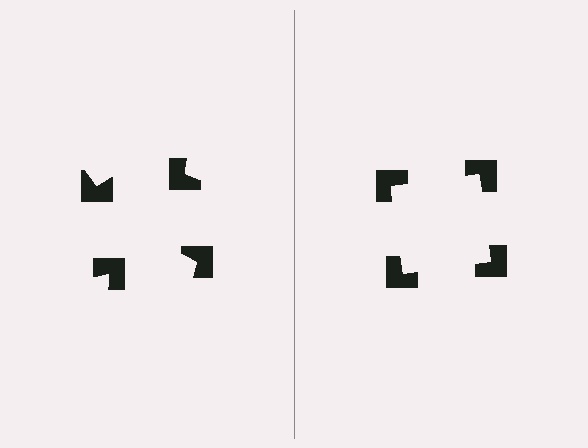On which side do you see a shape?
An illusory square appears on the right side. On the left side the wedge cuts are rotated, so no coherent shape forms.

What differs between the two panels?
The notched squares are positioned identically on both sides; only the wedge orientations differ. On the right they align to a square; on the left they are misaligned.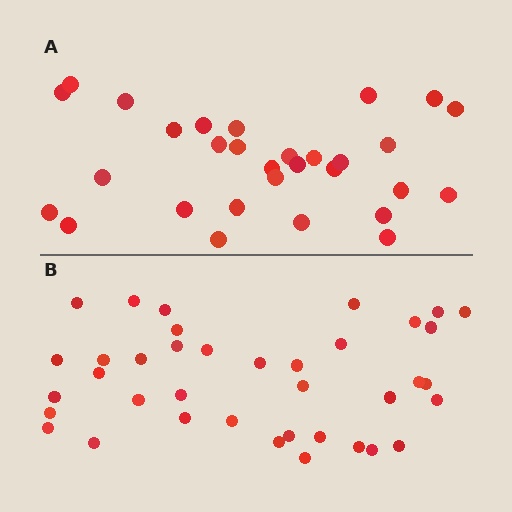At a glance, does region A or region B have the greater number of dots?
Region B (the bottom region) has more dots.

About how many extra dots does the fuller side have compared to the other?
Region B has roughly 8 or so more dots than region A.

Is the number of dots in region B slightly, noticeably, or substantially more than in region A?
Region B has noticeably more, but not dramatically so. The ratio is roughly 1.3 to 1.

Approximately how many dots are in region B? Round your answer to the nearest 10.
About 40 dots. (The exact count is 38, which rounds to 40.)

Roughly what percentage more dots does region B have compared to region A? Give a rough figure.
About 25% more.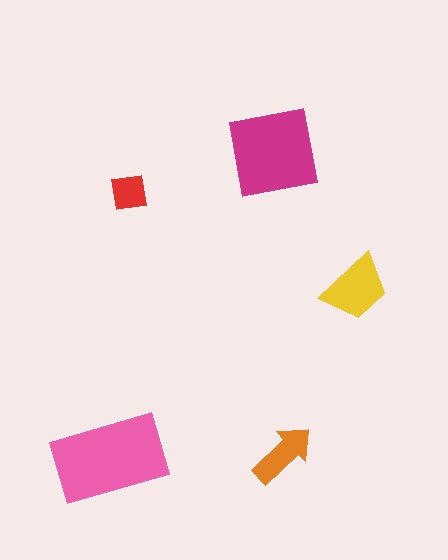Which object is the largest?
The pink rectangle.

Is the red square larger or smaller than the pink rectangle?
Smaller.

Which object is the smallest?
The red square.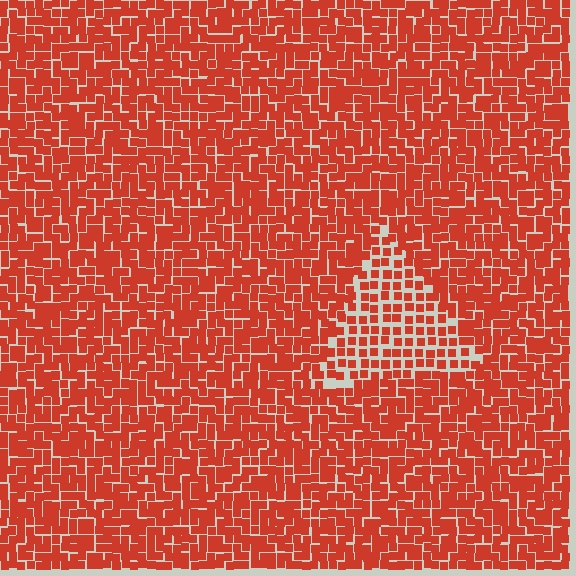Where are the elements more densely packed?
The elements are more densely packed outside the triangle boundary.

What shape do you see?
I see a triangle.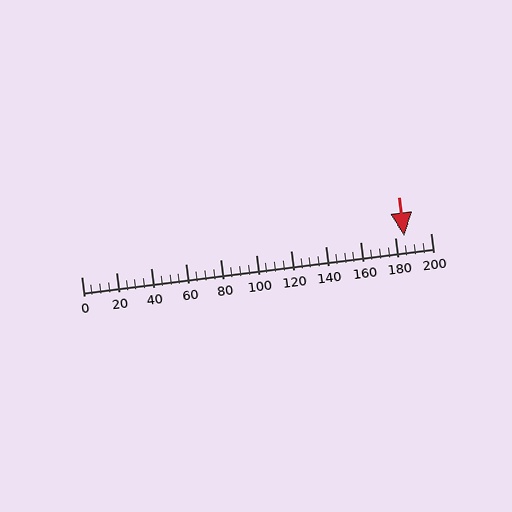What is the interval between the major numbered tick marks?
The major tick marks are spaced 20 units apart.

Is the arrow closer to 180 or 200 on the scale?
The arrow is closer to 180.